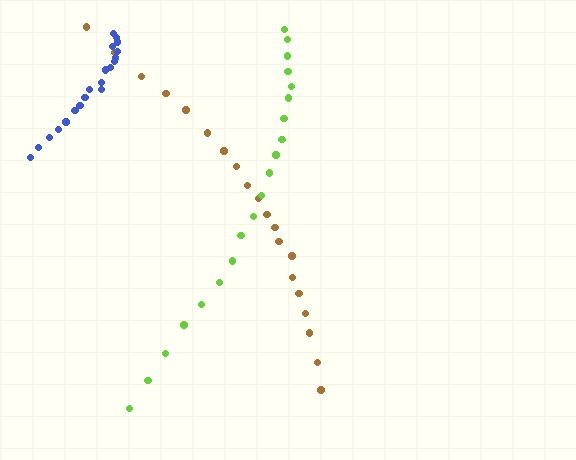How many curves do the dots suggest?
There are 3 distinct paths.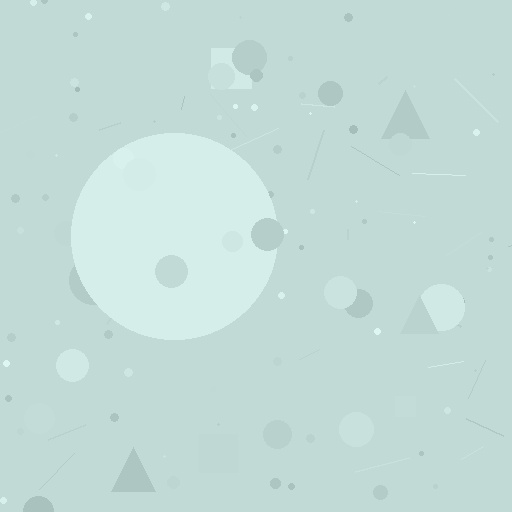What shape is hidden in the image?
A circle is hidden in the image.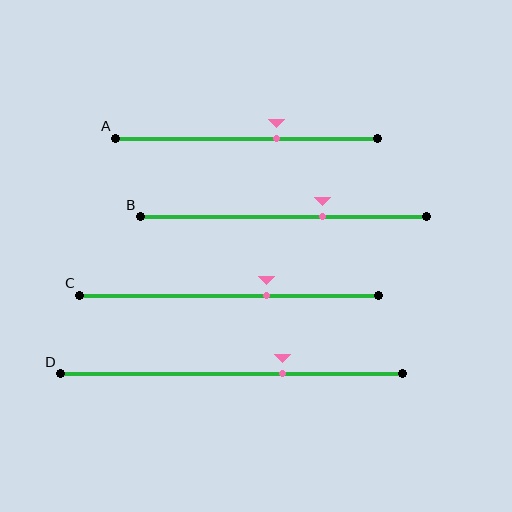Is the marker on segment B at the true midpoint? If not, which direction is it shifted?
No, the marker on segment B is shifted to the right by about 14% of the segment length.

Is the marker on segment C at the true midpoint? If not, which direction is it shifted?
No, the marker on segment C is shifted to the right by about 12% of the segment length.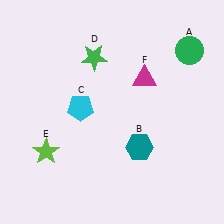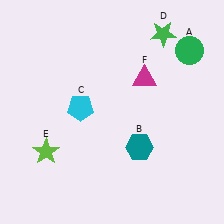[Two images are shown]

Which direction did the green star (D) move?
The green star (D) moved right.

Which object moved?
The green star (D) moved right.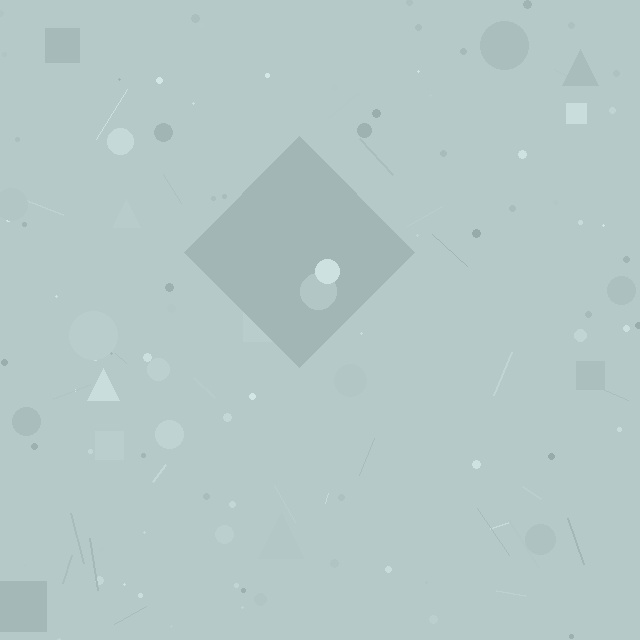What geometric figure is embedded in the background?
A diamond is embedded in the background.